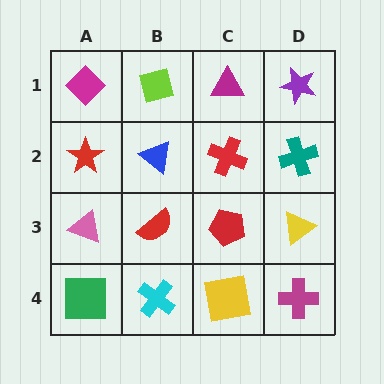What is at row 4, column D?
A magenta cross.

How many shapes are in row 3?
4 shapes.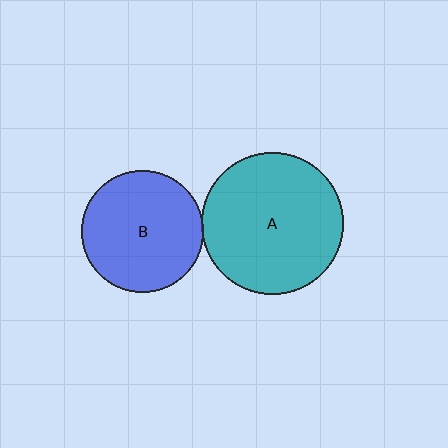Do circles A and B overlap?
Yes.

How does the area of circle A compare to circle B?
Approximately 1.4 times.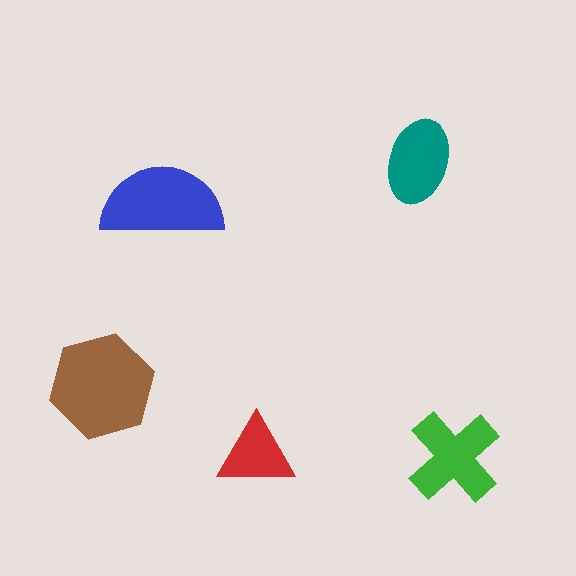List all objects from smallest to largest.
The red triangle, the teal ellipse, the green cross, the blue semicircle, the brown hexagon.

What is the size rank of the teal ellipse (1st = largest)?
4th.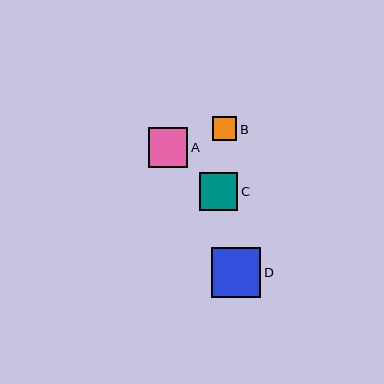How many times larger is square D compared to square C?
Square D is approximately 1.3 times the size of square C.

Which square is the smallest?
Square B is the smallest with a size of approximately 24 pixels.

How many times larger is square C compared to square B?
Square C is approximately 1.6 times the size of square B.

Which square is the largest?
Square D is the largest with a size of approximately 49 pixels.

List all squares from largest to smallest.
From largest to smallest: D, A, C, B.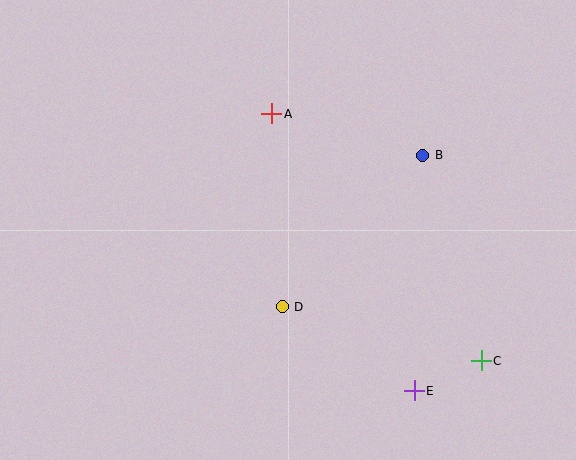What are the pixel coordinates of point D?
Point D is at (282, 307).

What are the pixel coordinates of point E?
Point E is at (414, 391).